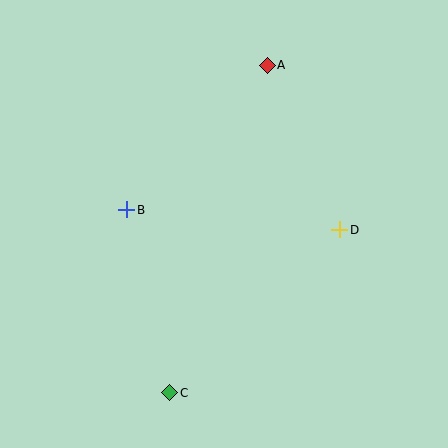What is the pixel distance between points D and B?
The distance between D and B is 214 pixels.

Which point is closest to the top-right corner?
Point A is closest to the top-right corner.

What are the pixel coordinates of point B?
Point B is at (127, 210).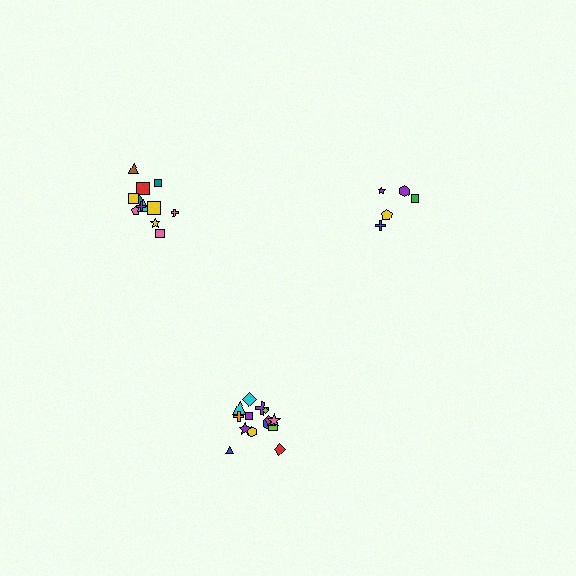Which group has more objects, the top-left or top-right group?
The top-left group.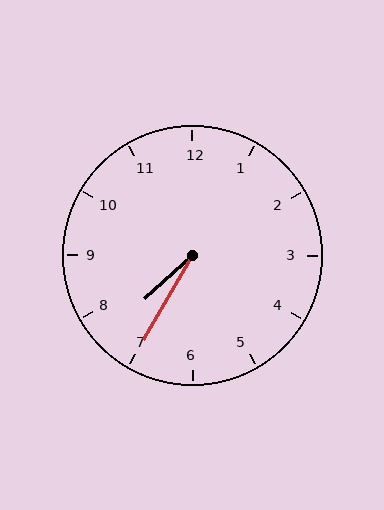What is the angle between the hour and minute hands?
Approximately 18 degrees.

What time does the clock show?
7:35.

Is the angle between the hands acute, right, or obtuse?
It is acute.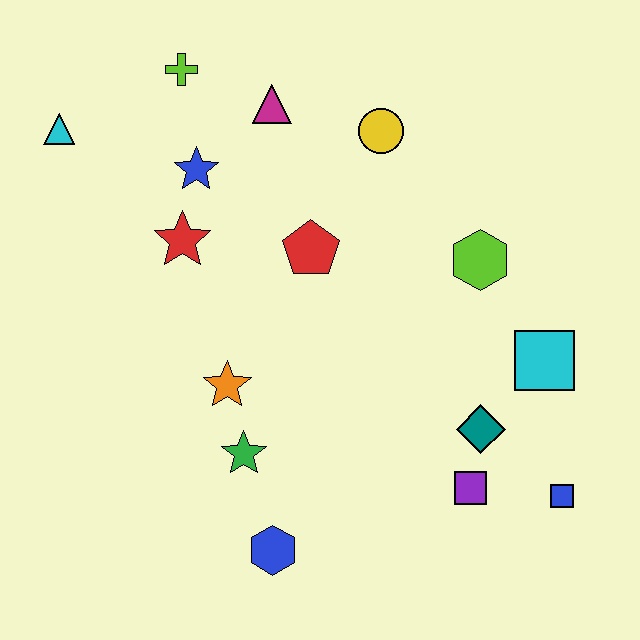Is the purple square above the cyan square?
No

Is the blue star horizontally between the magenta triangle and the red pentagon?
No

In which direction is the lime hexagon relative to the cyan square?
The lime hexagon is above the cyan square.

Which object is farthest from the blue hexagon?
The lime cross is farthest from the blue hexagon.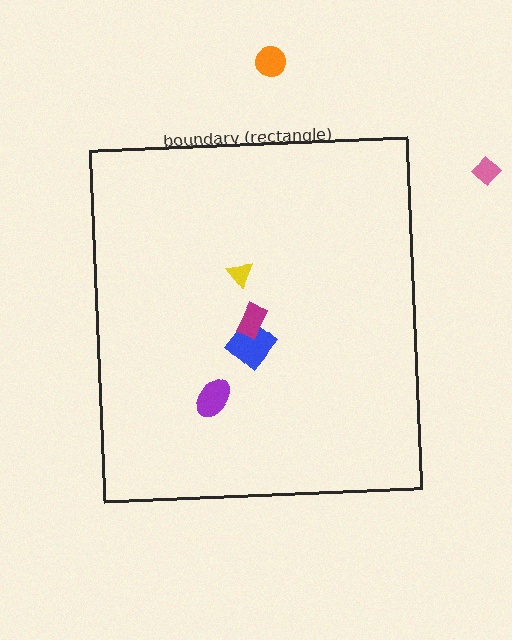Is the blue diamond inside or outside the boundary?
Inside.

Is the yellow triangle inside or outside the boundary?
Inside.